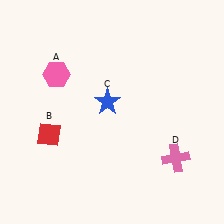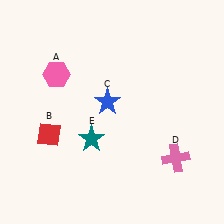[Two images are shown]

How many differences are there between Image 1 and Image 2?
There is 1 difference between the two images.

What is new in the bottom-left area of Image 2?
A teal star (E) was added in the bottom-left area of Image 2.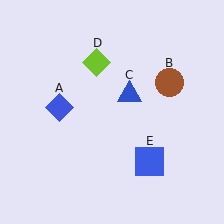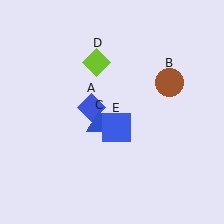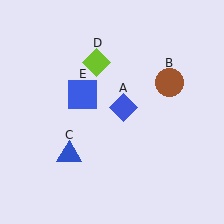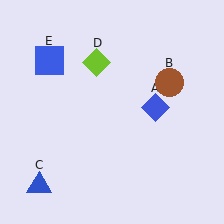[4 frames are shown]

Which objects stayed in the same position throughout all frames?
Brown circle (object B) and lime diamond (object D) remained stationary.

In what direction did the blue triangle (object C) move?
The blue triangle (object C) moved down and to the left.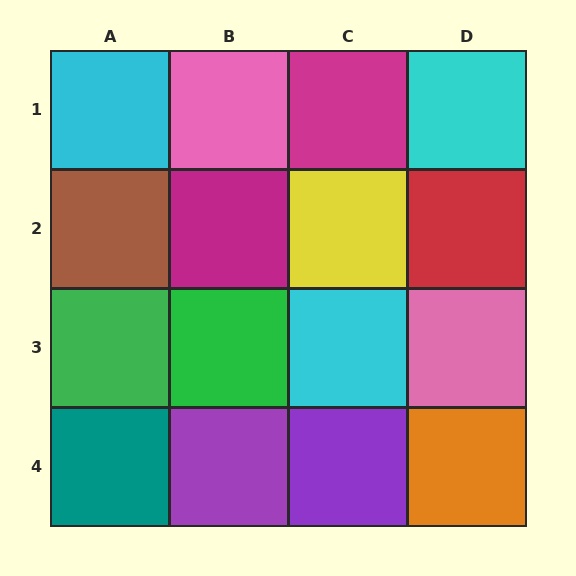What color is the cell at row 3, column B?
Green.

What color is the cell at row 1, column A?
Cyan.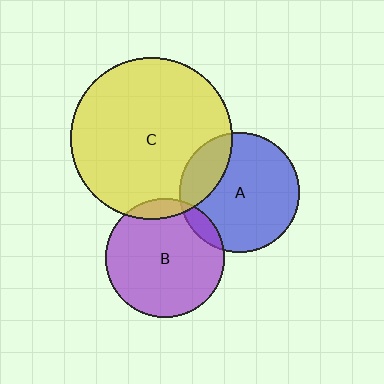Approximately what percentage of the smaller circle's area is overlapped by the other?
Approximately 20%.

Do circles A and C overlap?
Yes.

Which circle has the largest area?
Circle C (yellow).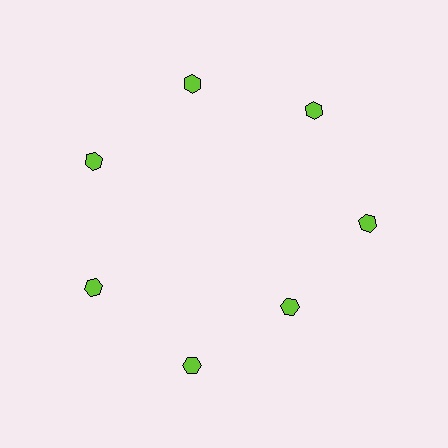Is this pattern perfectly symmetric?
No. The 7 lime hexagons are arranged in a ring, but one element near the 5 o'clock position is pulled inward toward the center, breaking the 7-fold rotational symmetry.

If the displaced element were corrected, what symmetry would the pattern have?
It would have 7-fold rotational symmetry — the pattern would map onto itself every 51 degrees.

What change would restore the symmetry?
The symmetry would be restored by moving it outward, back onto the ring so that all 7 hexagons sit at equal angles and equal distance from the center.